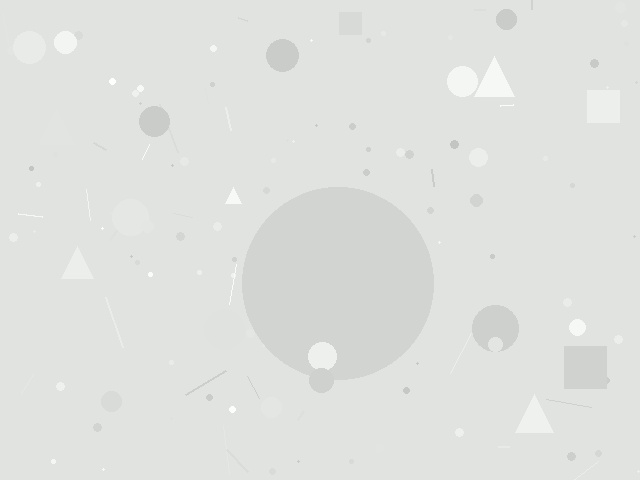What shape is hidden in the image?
A circle is hidden in the image.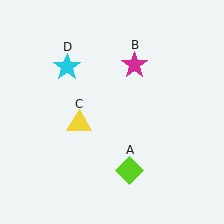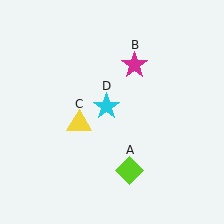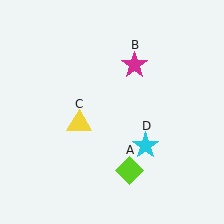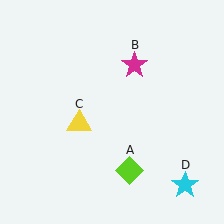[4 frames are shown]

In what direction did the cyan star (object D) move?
The cyan star (object D) moved down and to the right.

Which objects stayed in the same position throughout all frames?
Lime diamond (object A) and magenta star (object B) and yellow triangle (object C) remained stationary.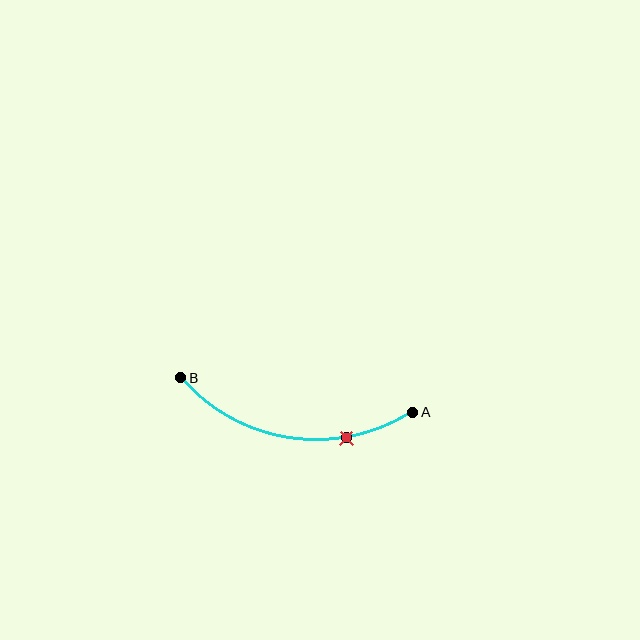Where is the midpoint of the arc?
The arc midpoint is the point on the curve farthest from the straight line joining A and B. It sits below that line.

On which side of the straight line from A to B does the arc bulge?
The arc bulges below the straight line connecting A and B.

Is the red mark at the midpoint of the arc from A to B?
No. The red mark lies on the arc but is closer to endpoint A. The arc midpoint would be at the point on the curve equidistant along the arc from both A and B.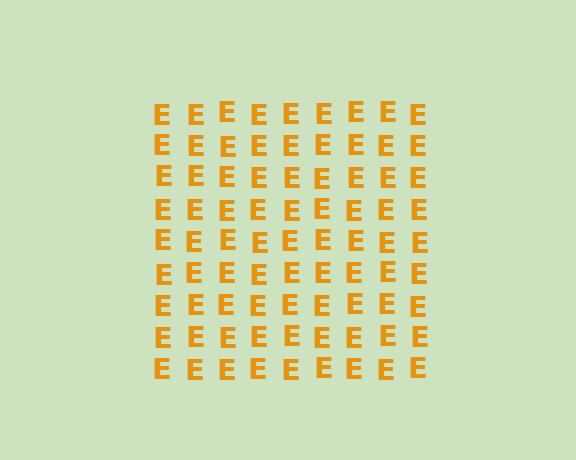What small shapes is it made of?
It is made of small letter E's.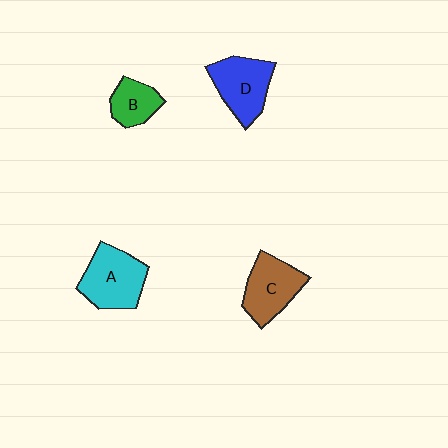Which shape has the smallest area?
Shape B (green).